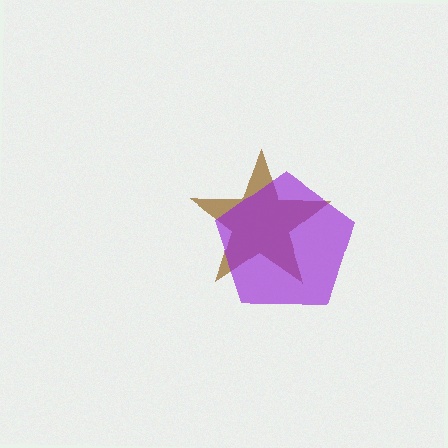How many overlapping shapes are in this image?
There are 2 overlapping shapes in the image.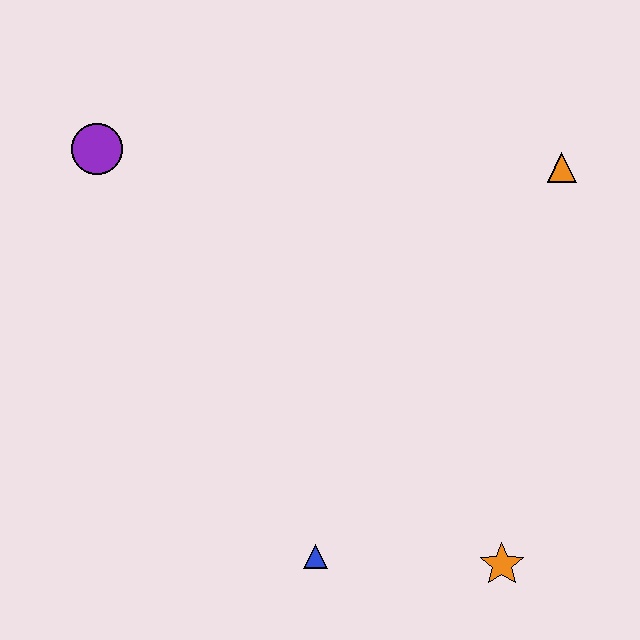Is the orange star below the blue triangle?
Yes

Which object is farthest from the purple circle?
The orange star is farthest from the purple circle.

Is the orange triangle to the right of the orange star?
Yes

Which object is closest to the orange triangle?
The orange star is closest to the orange triangle.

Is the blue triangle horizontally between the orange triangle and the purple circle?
Yes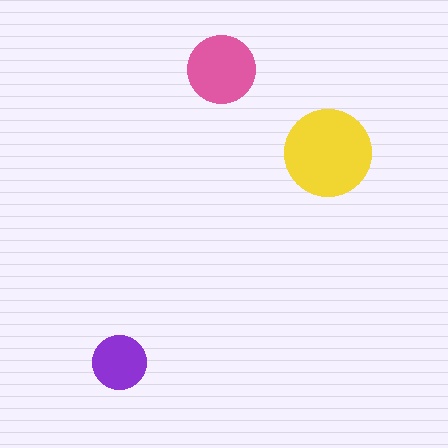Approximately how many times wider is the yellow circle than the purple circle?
About 1.5 times wider.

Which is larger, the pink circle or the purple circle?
The pink one.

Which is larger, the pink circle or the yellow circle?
The yellow one.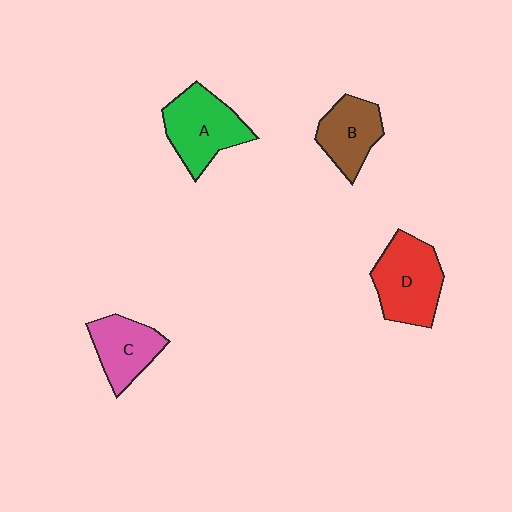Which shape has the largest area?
Shape D (red).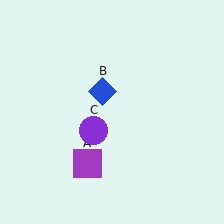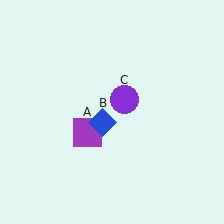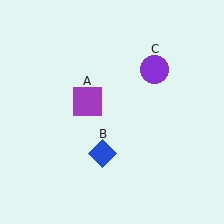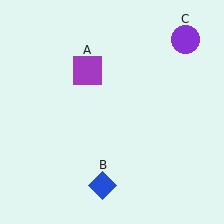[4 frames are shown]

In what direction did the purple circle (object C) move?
The purple circle (object C) moved up and to the right.